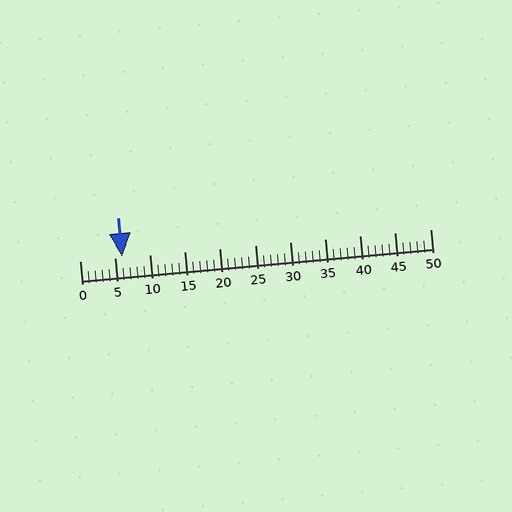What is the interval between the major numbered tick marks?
The major tick marks are spaced 5 units apart.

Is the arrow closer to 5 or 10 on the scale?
The arrow is closer to 5.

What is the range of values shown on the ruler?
The ruler shows values from 0 to 50.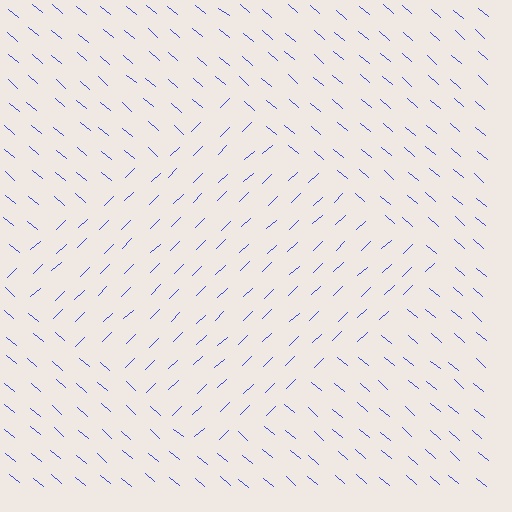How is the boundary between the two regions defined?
The boundary is defined purely by a change in line orientation (approximately 84 degrees difference). All lines are the same color and thickness.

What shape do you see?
I see a diamond.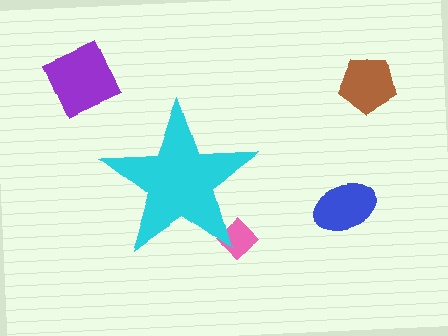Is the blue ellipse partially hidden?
No, the blue ellipse is fully visible.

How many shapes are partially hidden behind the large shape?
1 shape is partially hidden.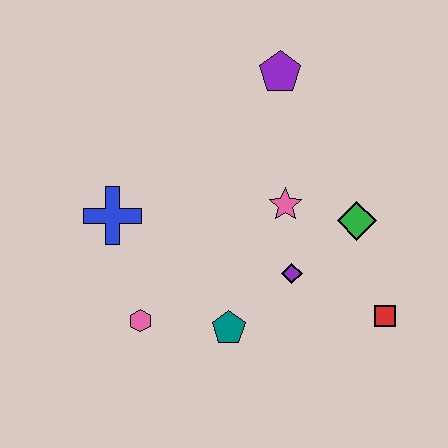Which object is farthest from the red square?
The blue cross is farthest from the red square.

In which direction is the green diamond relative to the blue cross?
The green diamond is to the right of the blue cross.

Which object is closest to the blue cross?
The pink hexagon is closest to the blue cross.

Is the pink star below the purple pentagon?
Yes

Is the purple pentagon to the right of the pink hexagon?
Yes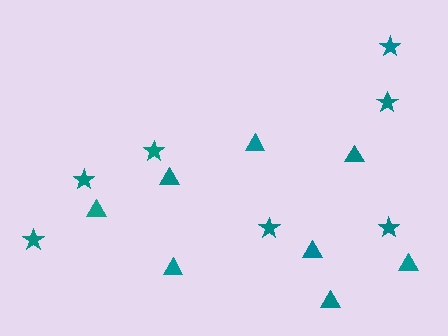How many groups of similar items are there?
There are 2 groups: one group of triangles (8) and one group of stars (7).